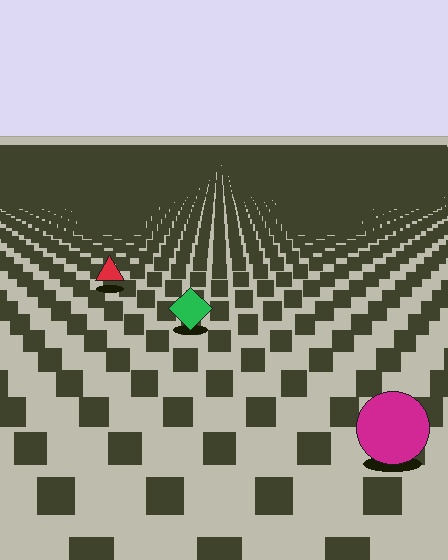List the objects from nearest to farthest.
From nearest to farthest: the magenta circle, the green diamond, the red triangle.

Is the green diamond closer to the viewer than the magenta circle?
No. The magenta circle is closer — you can tell from the texture gradient: the ground texture is coarser near it.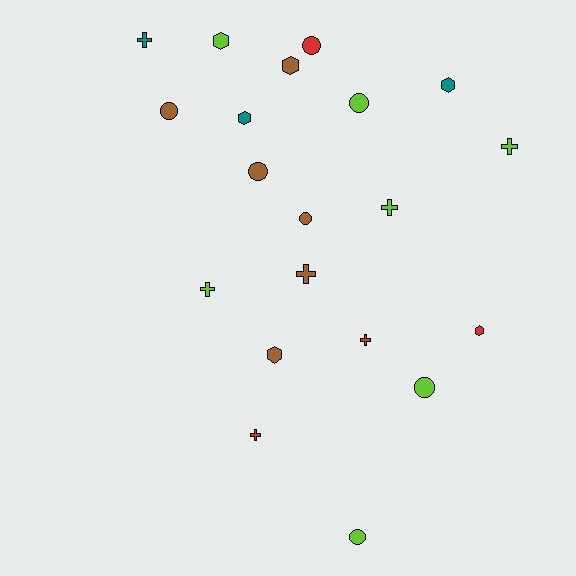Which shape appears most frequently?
Cross, with 7 objects.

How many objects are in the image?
There are 20 objects.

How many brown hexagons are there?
There are 2 brown hexagons.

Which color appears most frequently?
Lime, with 7 objects.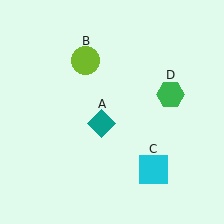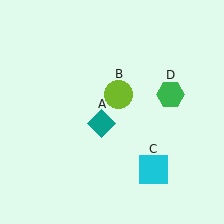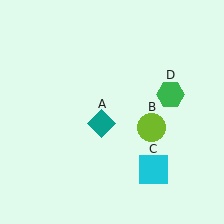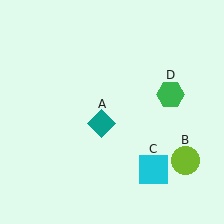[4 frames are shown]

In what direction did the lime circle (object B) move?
The lime circle (object B) moved down and to the right.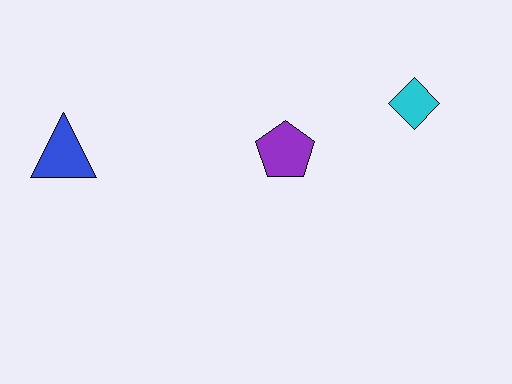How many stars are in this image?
There are no stars.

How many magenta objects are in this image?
There are no magenta objects.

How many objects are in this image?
There are 3 objects.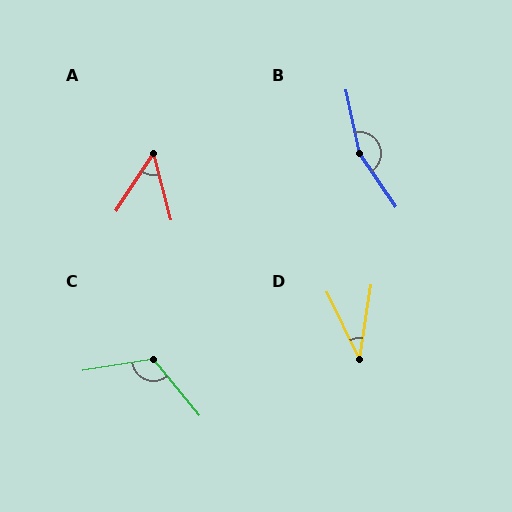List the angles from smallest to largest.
D (35°), A (47°), C (120°), B (158°).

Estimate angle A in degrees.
Approximately 47 degrees.